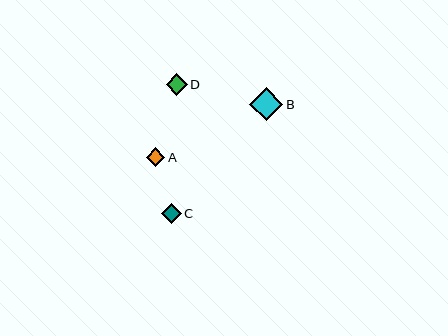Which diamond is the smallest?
Diamond A is the smallest with a size of approximately 18 pixels.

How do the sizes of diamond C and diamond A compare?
Diamond C and diamond A are approximately the same size.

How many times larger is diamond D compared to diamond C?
Diamond D is approximately 1.1 times the size of diamond C.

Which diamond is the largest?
Diamond B is the largest with a size of approximately 33 pixels.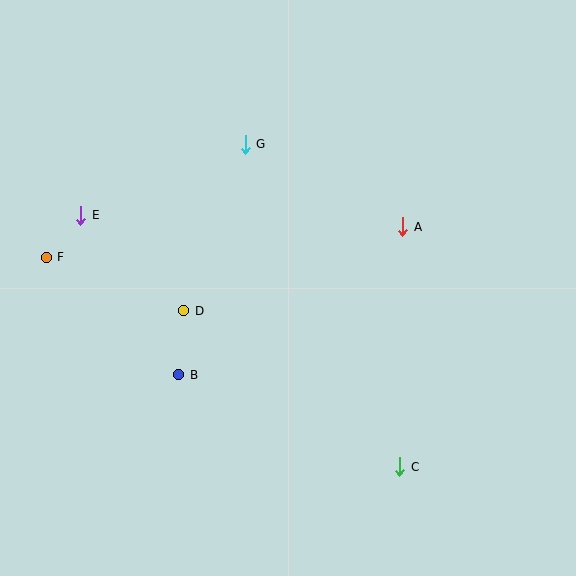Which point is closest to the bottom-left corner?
Point B is closest to the bottom-left corner.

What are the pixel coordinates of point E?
Point E is at (81, 215).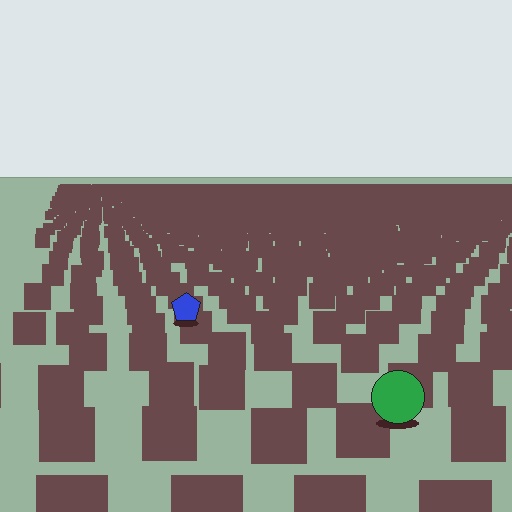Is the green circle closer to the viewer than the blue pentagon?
Yes. The green circle is closer — you can tell from the texture gradient: the ground texture is coarser near it.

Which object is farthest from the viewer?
The blue pentagon is farthest from the viewer. It appears smaller and the ground texture around it is denser.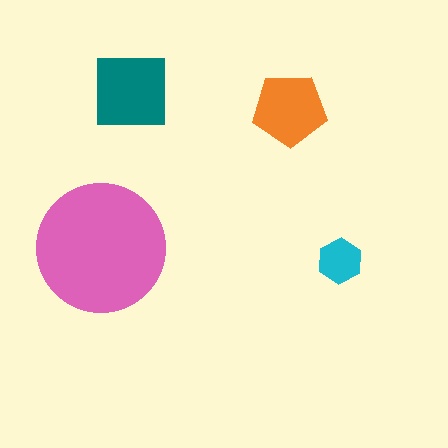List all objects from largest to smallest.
The pink circle, the teal square, the orange pentagon, the cyan hexagon.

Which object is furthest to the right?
The cyan hexagon is rightmost.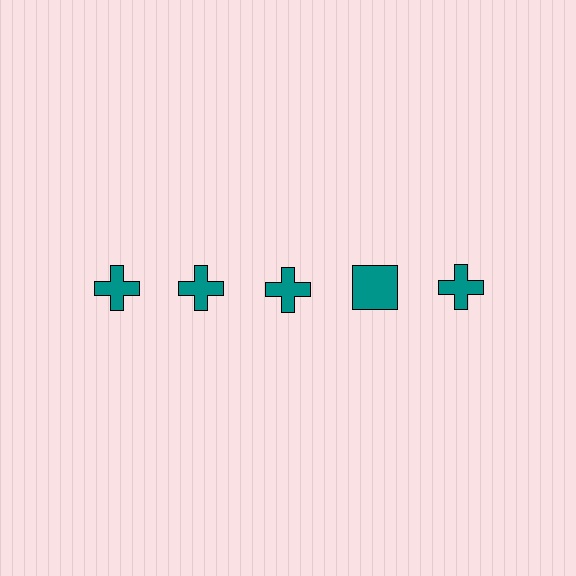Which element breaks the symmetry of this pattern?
The teal square in the top row, second from right column breaks the symmetry. All other shapes are teal crosses.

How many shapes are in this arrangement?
There are 5 shapes arranged in a grid pattern.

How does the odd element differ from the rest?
It has a different shape: square instead of cross.